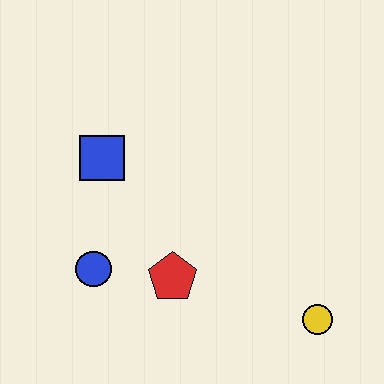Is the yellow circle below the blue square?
Yes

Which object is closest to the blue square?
The blue circle is closest to the blue square.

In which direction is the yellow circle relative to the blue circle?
The yellow circle is to the right of the blue circle.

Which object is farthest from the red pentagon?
The yellow circle is farthest from the red pentagon.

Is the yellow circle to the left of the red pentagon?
No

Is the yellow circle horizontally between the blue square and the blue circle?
No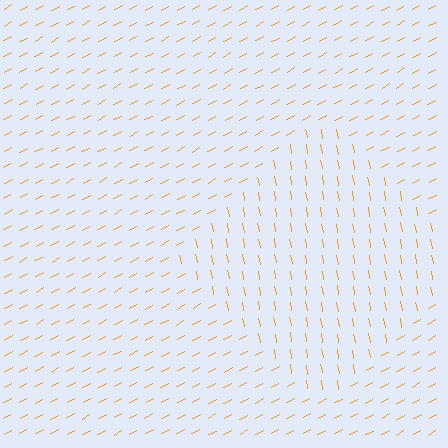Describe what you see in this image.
The image is filled with small orange line segments. A diamond region in the image has lines oriented differently from the surrounding lines, creating a visible texture boundary.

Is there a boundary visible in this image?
Yes, there is a texture boundary formed by a change in line orientation.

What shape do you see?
I see a diamond.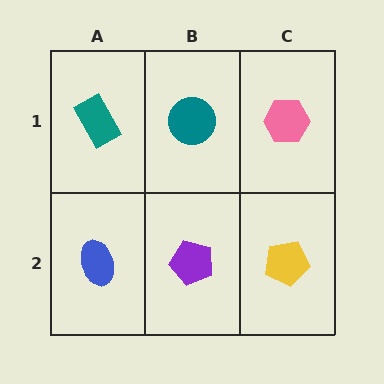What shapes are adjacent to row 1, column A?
A blue ellipse (row 2, column A), a teal circle (row 1, column B).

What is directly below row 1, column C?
A yellow pentagon.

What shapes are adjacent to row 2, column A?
A teal rectangle (row 1, column A), a purple pentagon (row 2, column B).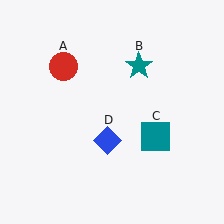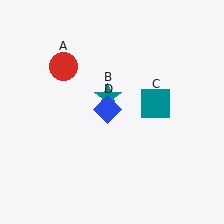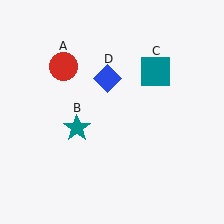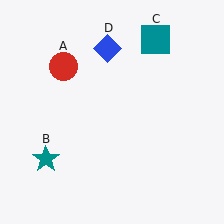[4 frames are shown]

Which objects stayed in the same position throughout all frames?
Red circle (object A) remained stationary.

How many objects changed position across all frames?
3 objects changed position: teal star (object B), teal square (object C), blue diamond (object D).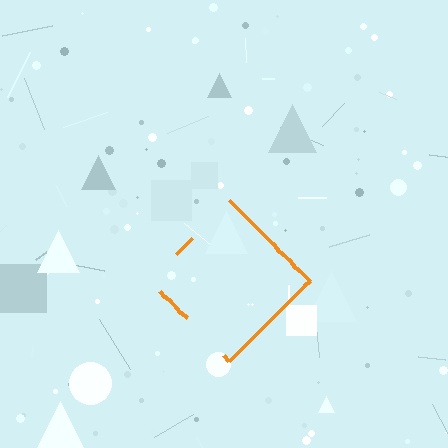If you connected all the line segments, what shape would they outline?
They would outline a diamond.